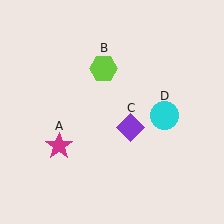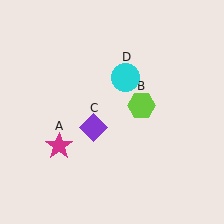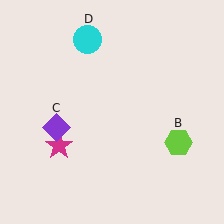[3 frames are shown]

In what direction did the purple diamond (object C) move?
The purple diamond (object C) moved left.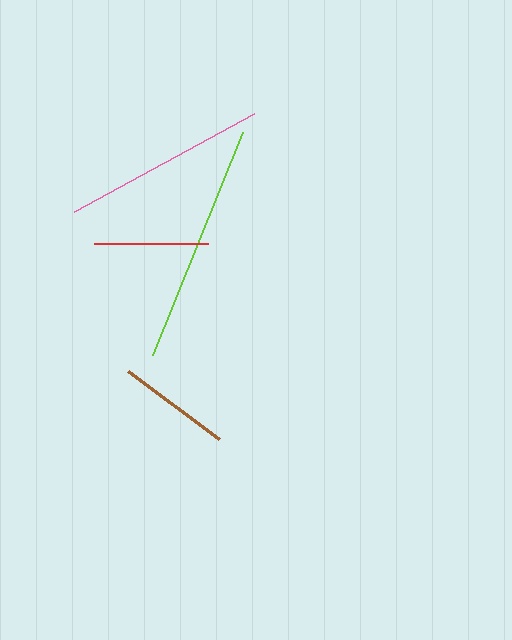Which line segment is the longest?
The lime line is the longest at approximately 240 pixels.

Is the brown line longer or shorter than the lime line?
The lime line is longer than the brown line.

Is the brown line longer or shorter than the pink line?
The pink line is longer than the brown line.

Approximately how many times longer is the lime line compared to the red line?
The lime line is approximately 2.1 times the length of the red line.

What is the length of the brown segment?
The brown segment is approximately 113 pixels long.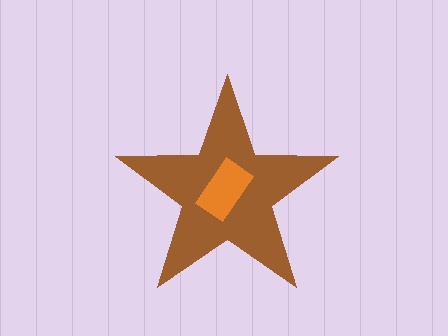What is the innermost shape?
The orange rectangle.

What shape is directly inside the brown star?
The orange rectangle.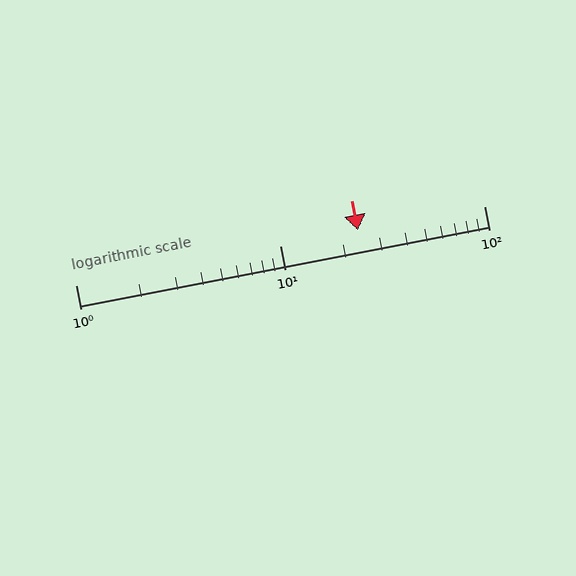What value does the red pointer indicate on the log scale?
The pointer indicates approximately 24.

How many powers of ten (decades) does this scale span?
The scale spans 2 decades, from 1 to 100.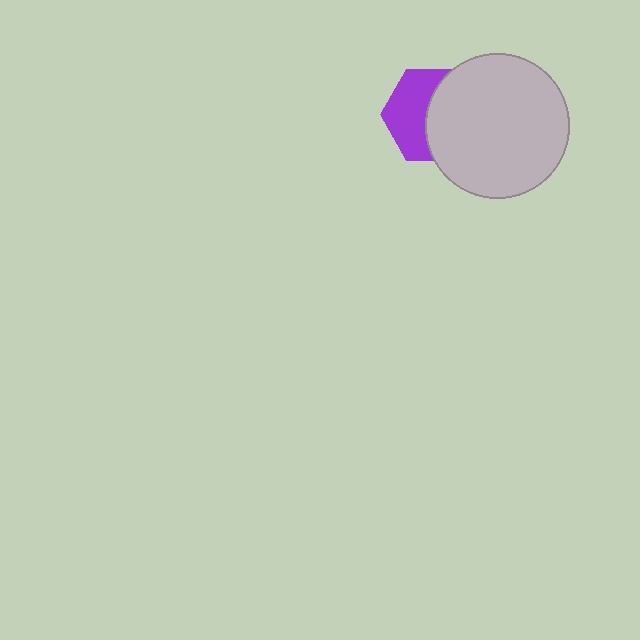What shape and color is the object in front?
The object in front is a light gray circle.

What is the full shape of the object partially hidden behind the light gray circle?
The partially hidden object is a purple hexagon.